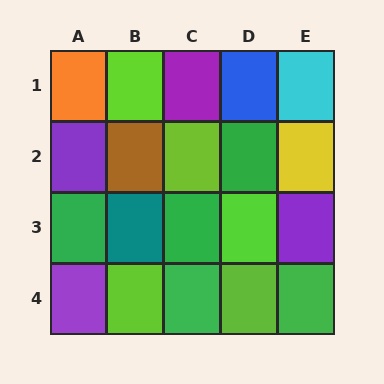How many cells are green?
5 cells are green.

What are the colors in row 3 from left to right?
Green, teal, green, lime, purple.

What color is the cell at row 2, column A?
Purple.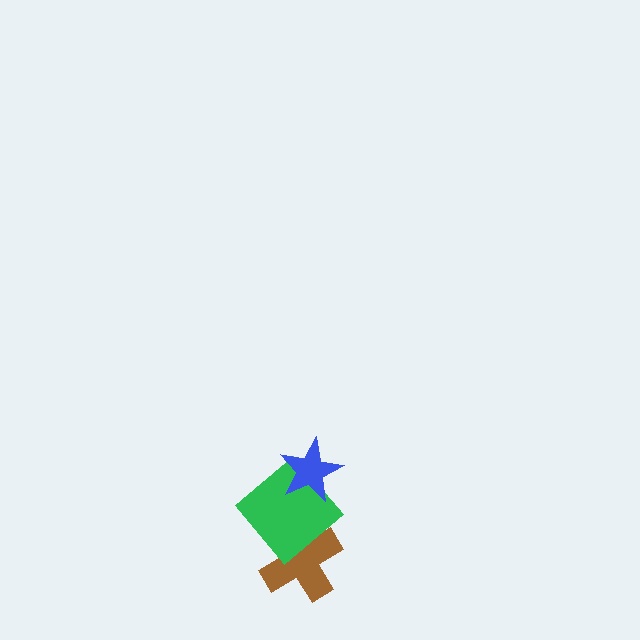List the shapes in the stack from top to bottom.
From top to bottom: the blue star, the green diamond, the brown cross.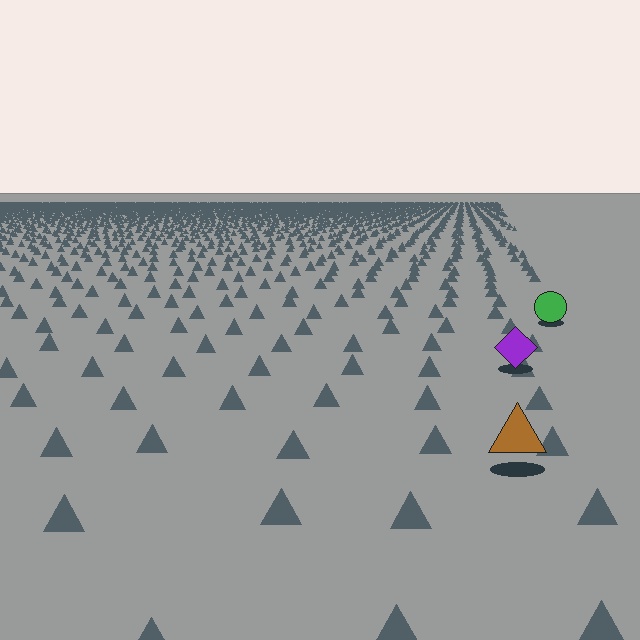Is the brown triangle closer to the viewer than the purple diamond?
Yes. The brown triangle is closer — you can tell from the texture gradient: the ground texture is coarser near it.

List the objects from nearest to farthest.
From nearest to farthest: the brown triangle, the purple diamond, the green circle.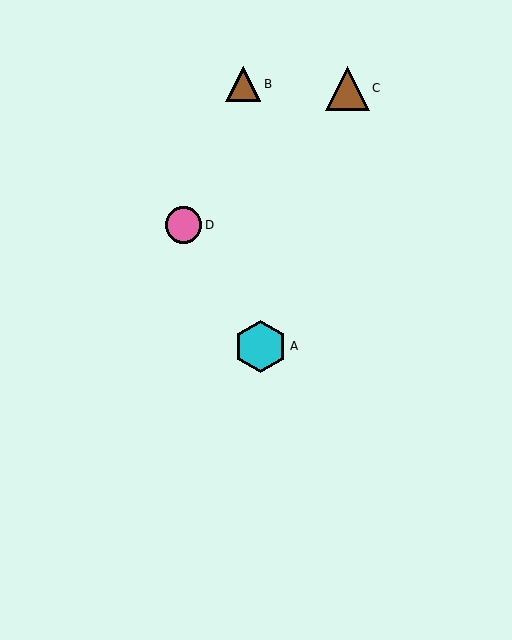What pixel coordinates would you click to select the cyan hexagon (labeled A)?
Click at (260, 346) to select the cyan hexagon A.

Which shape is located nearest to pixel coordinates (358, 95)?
The brown triangle (labeled C) at (347, 88) is nearest to that location.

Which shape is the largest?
The cyan hexagon (labeled A) is the largest.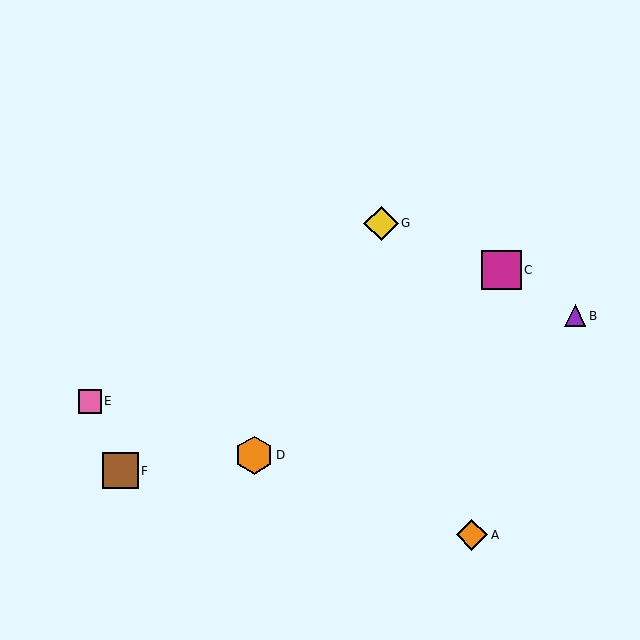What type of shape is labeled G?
Shape G is a yellow diamond.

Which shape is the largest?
The magenta square (labeled C) is the largest.